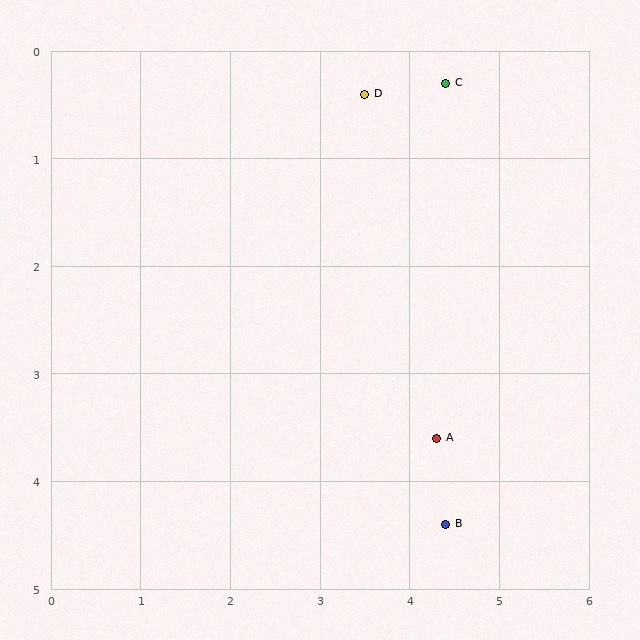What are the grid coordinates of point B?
Point B is at approximately (4.4, 4.4).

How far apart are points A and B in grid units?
Points A and B are about 0.8 grid units apart.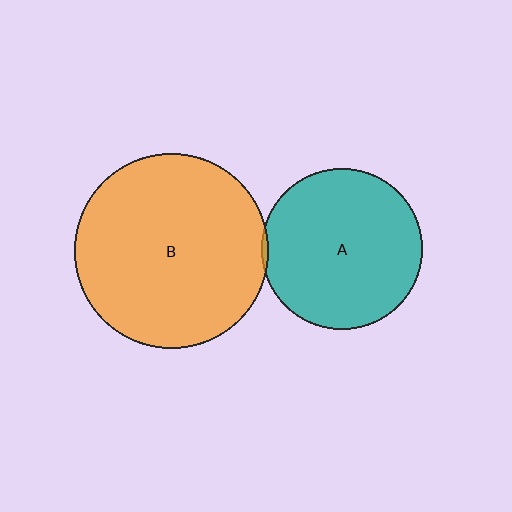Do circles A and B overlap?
Yes.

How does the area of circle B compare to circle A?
Approximately 1.5 times.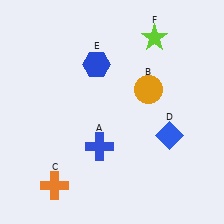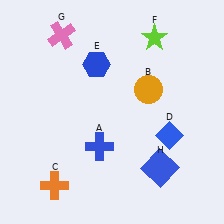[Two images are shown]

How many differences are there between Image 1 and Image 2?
There are 2 differences between the two images.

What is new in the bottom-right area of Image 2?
A blue square (H) was added in the bottom-right area of Image 2.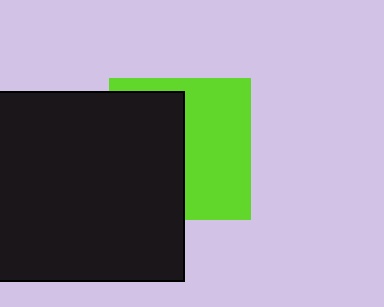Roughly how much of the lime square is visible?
About half of it is visible (roughly 52%).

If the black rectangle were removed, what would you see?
You would see the complete lime square.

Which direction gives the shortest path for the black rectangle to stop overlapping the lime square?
Moving left gives the shortest separation.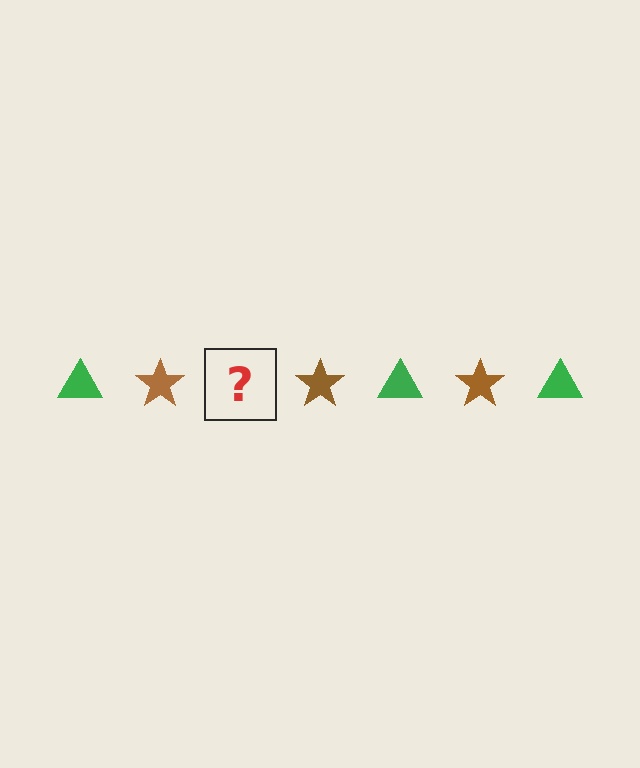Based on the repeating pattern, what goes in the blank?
The blank should be a green triangle.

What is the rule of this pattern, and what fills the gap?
The rule is that the pattern alternates between green triangle and brown star. The gap should be filled with a green triangle.